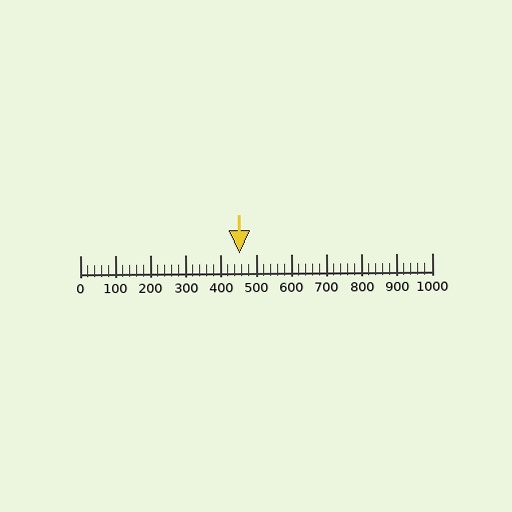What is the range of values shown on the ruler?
The ruler shows values from 0 to 1000.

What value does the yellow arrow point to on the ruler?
The yellow arrow points to approximately 453.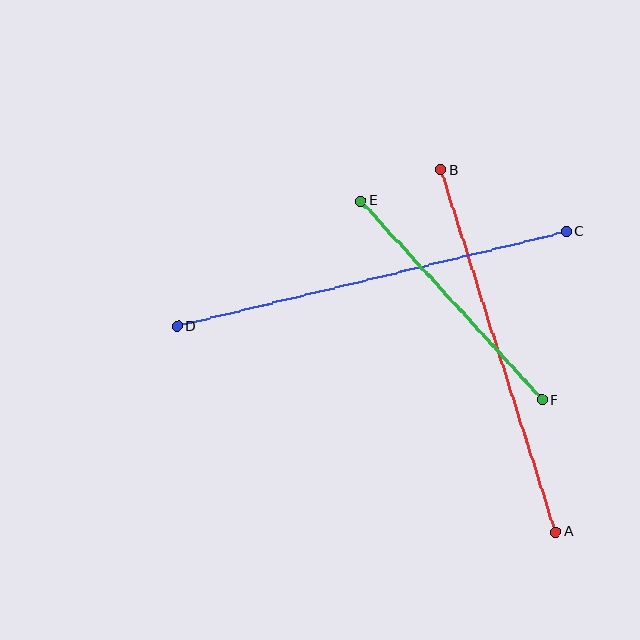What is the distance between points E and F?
The distance is approximately 269 pixels.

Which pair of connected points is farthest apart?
Points C and D are farthest apart.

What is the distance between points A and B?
The distance is approximately 380 pixels.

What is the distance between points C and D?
The distance is approximately 401 pixels.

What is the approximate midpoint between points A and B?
The midpoint is at approximately (498, 351) pixels.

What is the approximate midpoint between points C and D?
The midpoint is at approximately (372, 279) pixels.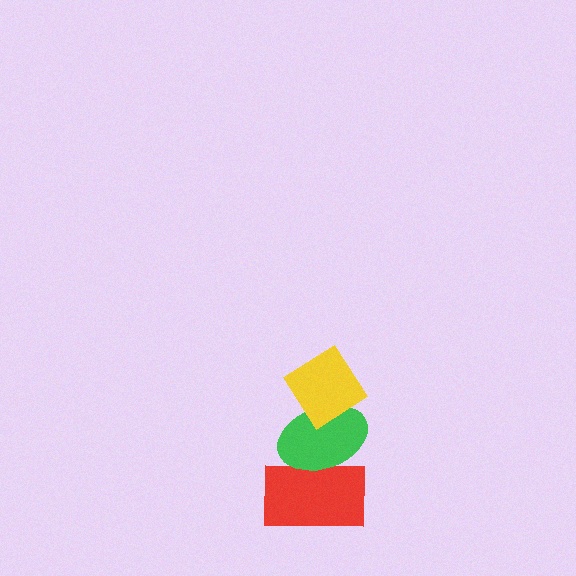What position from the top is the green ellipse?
The green ellipse is 2nd from the top.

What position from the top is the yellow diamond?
The yellow diamond is 1st from the top.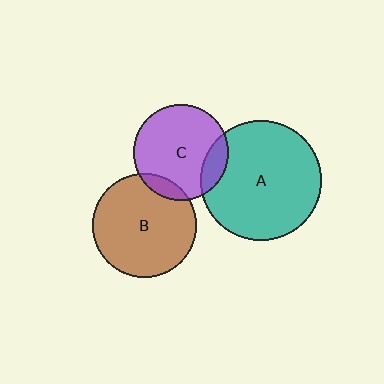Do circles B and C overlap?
Yes.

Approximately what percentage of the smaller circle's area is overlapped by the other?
Approximately 10%.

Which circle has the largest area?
Circle A (teal).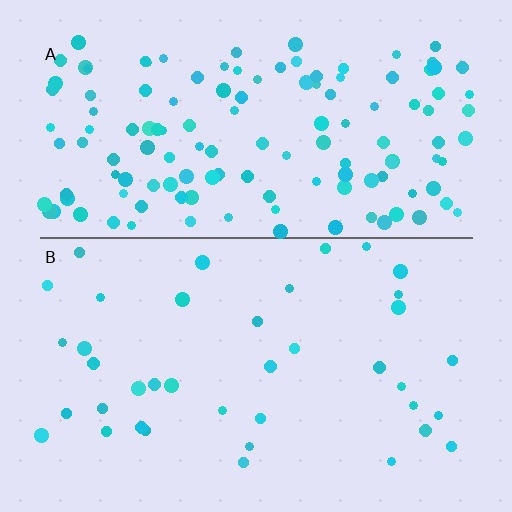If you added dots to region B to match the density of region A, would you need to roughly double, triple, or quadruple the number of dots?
Approximately triple.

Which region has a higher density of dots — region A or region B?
A (the top).